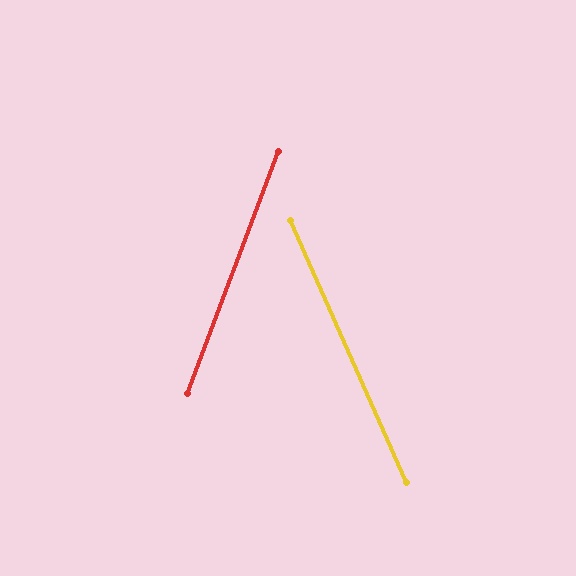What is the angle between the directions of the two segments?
Approximately 45 degrees.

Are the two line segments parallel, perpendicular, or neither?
Neither parallel nor perpendicular — they differ by about 45°.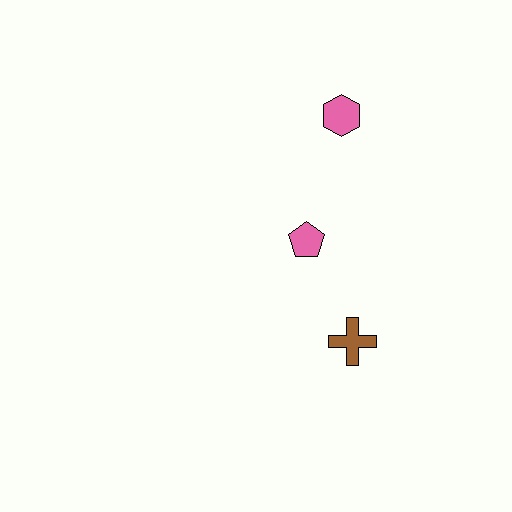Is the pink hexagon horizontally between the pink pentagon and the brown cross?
Yes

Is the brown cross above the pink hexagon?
No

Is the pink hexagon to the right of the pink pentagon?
Yes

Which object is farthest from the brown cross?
The pink hexagon is farthest from the brown cross.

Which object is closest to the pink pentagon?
The brown cross is closest to the pink pentagon.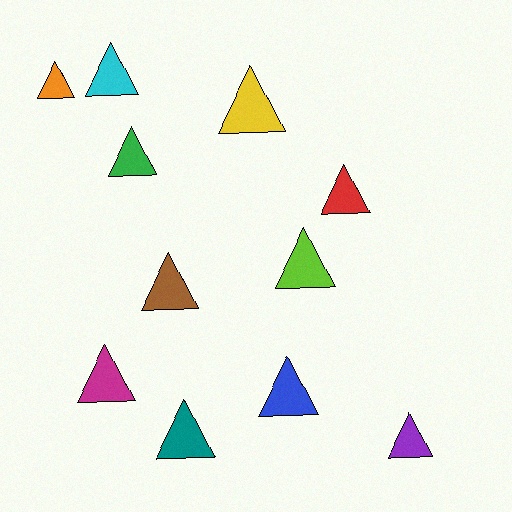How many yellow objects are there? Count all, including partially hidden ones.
There is 1 yellow object.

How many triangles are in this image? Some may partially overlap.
There are 11 triangles.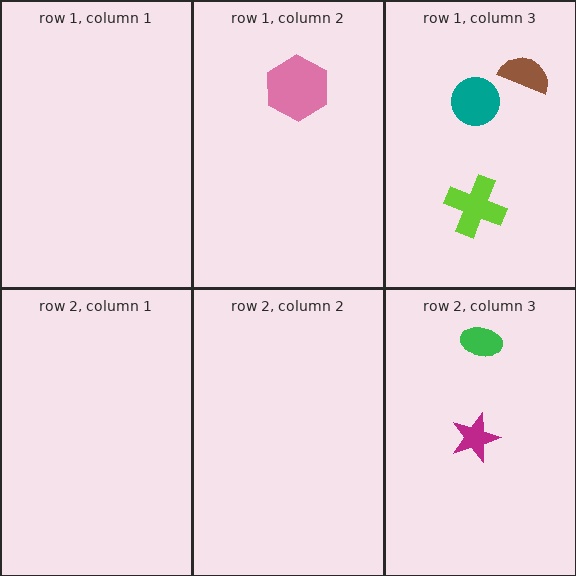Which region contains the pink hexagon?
The row 1, column 2 region.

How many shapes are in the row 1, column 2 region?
1.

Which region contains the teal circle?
The row 1, column 3 region.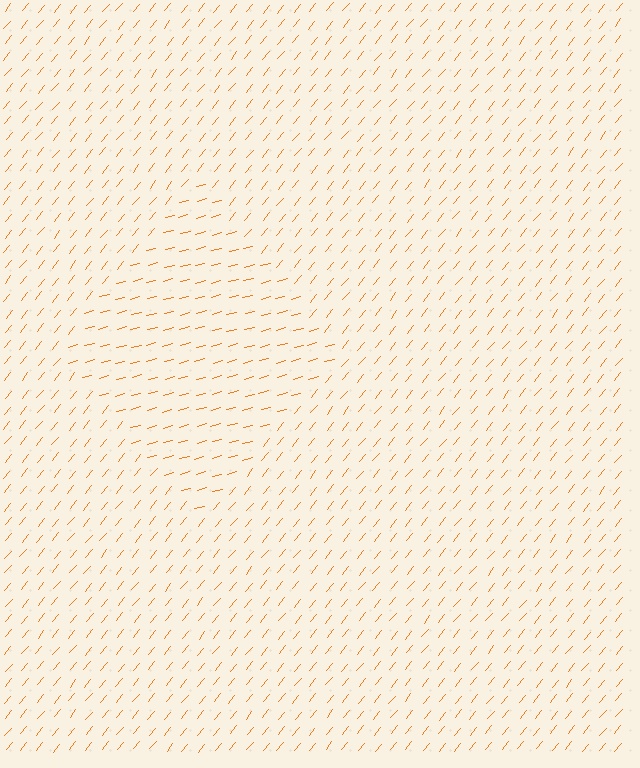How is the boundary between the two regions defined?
The boundary is defined purely by a change in line orientation (approximately 36 degrees difference). All lines are the same color and thickness.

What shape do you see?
I see a diamond.